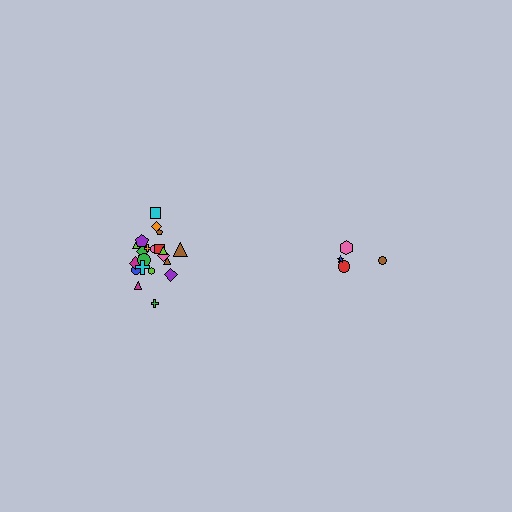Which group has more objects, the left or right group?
The left group.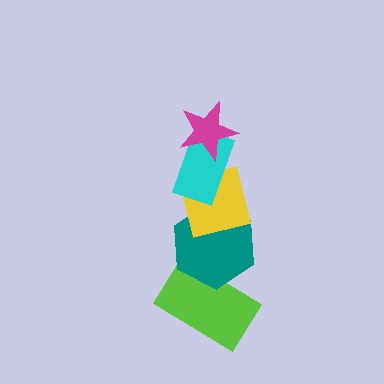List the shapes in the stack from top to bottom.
From top to bottom: the magenta star, the cyan rectangle, the yellow square, the teal hexagon, the lime rectangle.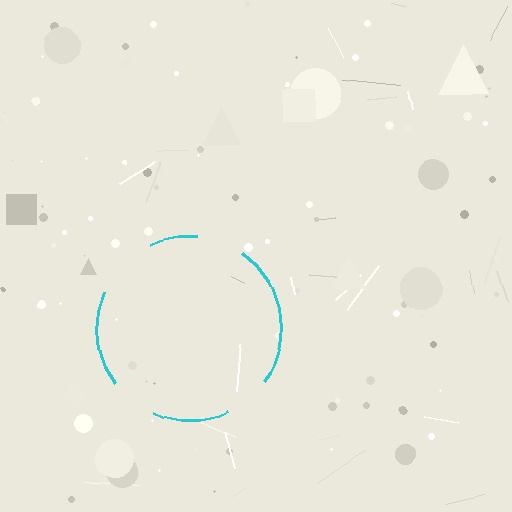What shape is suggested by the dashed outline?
The dashed outline suggests a circle.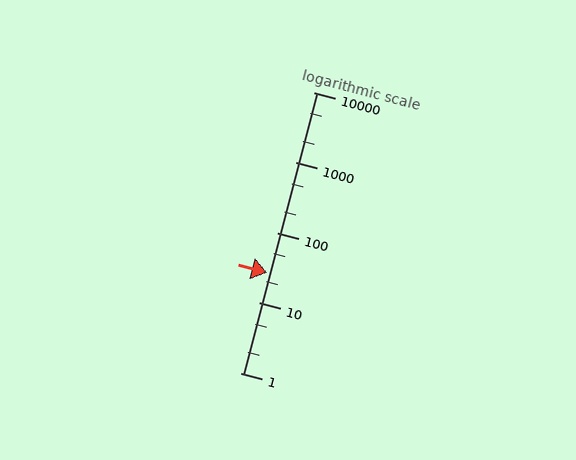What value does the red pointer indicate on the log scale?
The pointer indicates approximately 27.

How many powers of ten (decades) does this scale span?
The scale spans 4 decades, from 1 to 10000.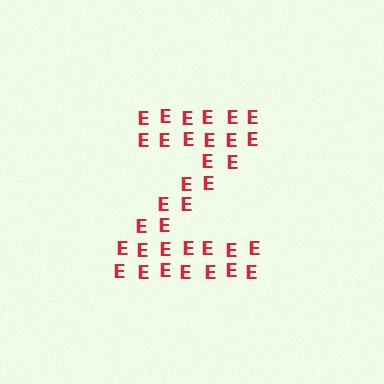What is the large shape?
The large shape is the letter Z.